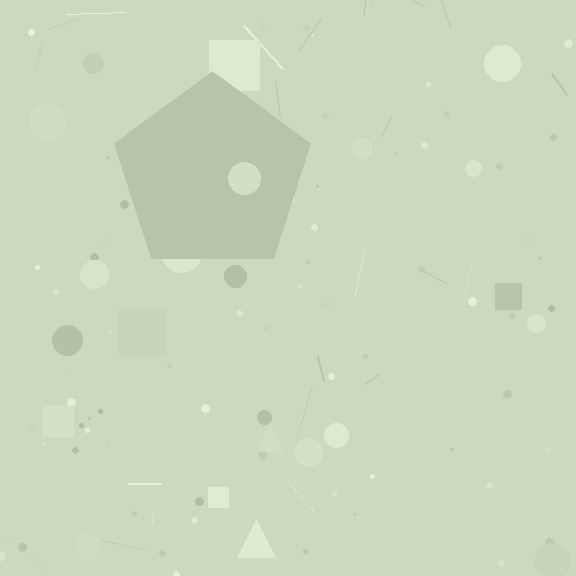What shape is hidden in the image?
A pentagon is hidden in the image.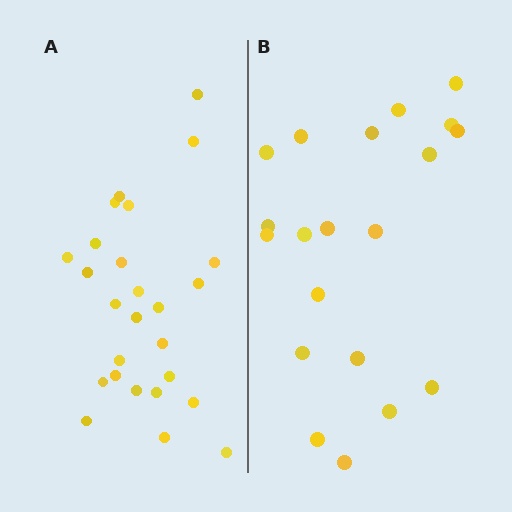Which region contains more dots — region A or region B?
Region A (the left region) has more dots.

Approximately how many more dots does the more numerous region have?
Region A has about 6 more dots than region B.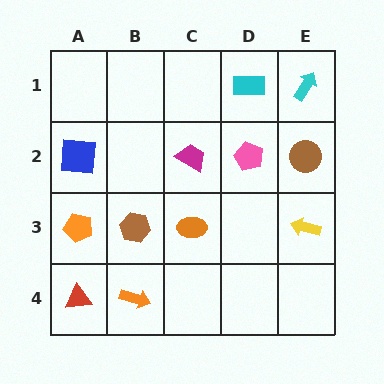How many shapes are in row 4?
2 shapes.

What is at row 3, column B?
A brown hexagon.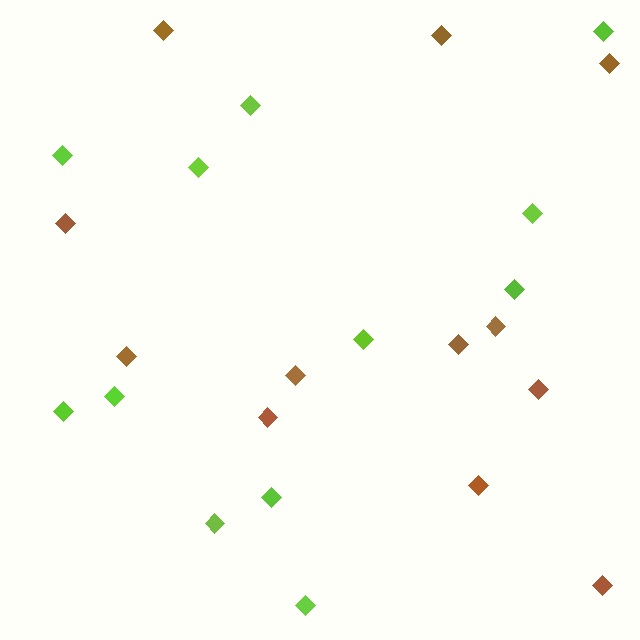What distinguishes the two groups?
There are 2 groups: one group of brown diamonds (12) and one group of lime diamonds (12).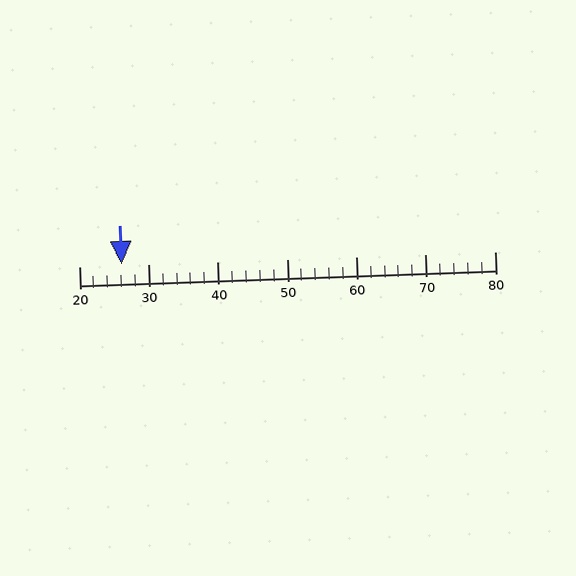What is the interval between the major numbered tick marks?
The major tick marks are spaced 10 units apart.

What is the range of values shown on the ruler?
The ruler shows values from 20 to 80.